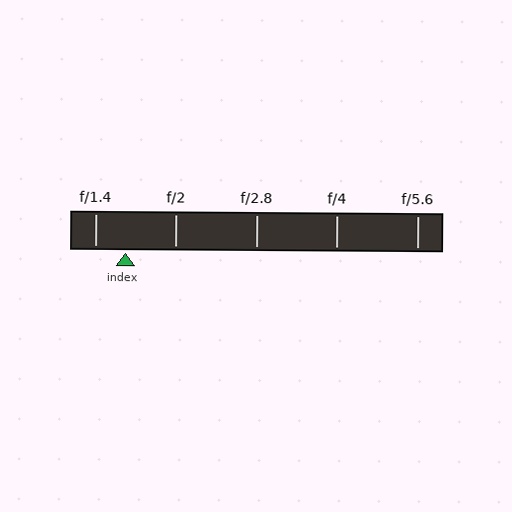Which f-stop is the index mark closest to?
The index mark is closest to f/1.4.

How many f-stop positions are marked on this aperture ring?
There are 5 f-stop positions marked.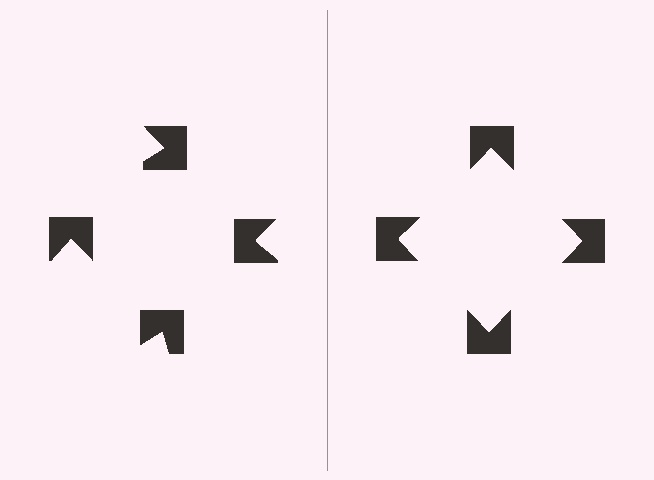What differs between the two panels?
The notched squares are positioned identically on both sides; only the wedge orientations differ. On the right they align to a square; on the left they are misaligned.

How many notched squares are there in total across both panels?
8 — 4 on each side.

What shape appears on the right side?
An illusory square.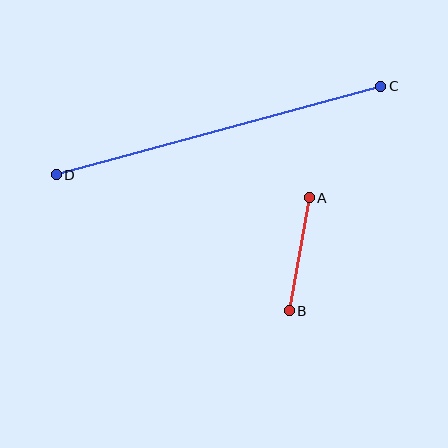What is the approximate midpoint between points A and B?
The midpoint is at approximately (299, 254) pixels.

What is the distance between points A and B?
The distance is approximately 115 pixels.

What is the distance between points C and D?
The distance is approximately 337 pixels.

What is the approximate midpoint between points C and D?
The midpoint is at approximately (219, 130) pixels.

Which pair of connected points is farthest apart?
Points C and D are farthest apart.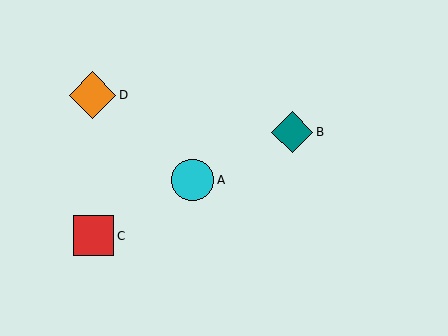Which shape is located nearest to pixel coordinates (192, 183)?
The cyan circle (labeled A) at (193, 180) is nearest to that location.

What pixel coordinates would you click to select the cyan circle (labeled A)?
Click at (193, 180) to select the cyan circle A.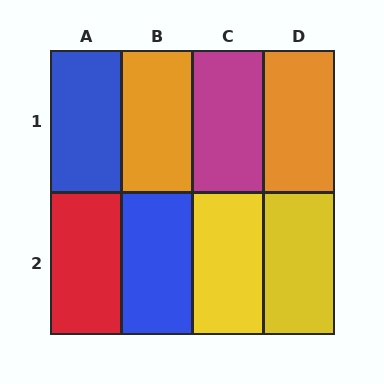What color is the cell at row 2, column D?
Yellow.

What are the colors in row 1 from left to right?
Blue, orange, magenta, orange.